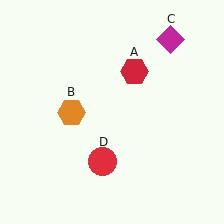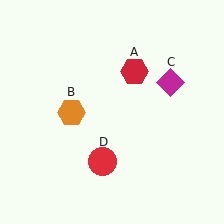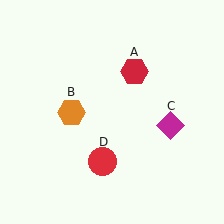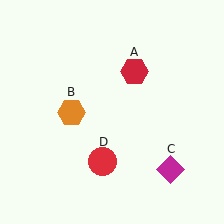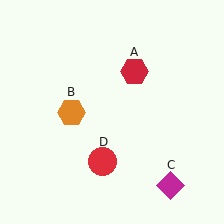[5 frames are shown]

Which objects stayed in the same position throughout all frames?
Red hexagon (object A) and orange hexagon (object B) and red circle (object D) remained stationary.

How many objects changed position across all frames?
1 object changed position: magenta diamond (object C).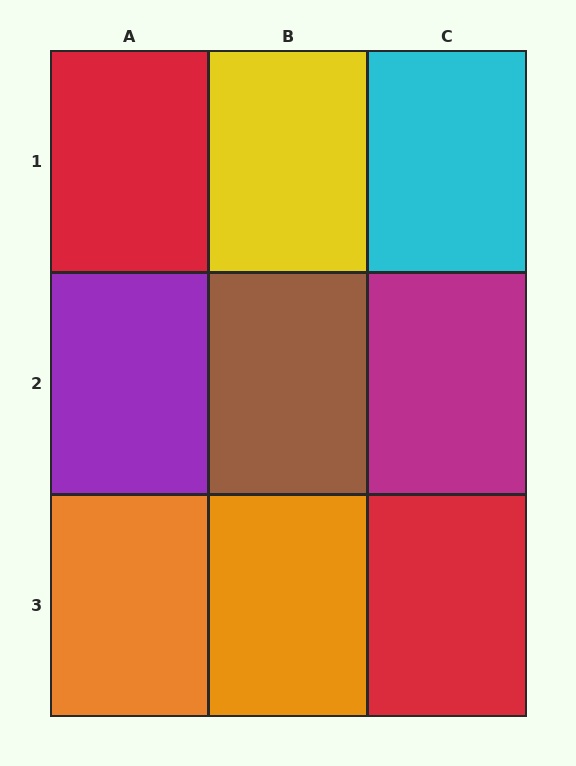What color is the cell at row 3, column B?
Orange.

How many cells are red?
2 cells are red.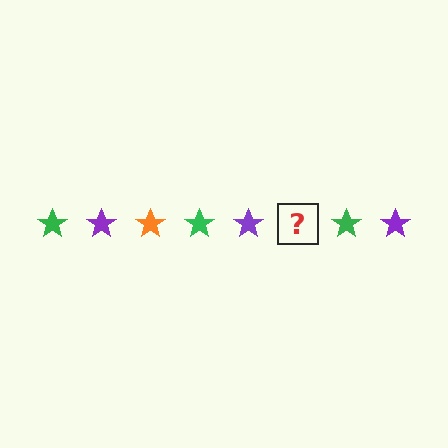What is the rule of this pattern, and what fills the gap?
The rule is that the pattern cycles through green, purple, orange stars. The gap should be filled with an orange star.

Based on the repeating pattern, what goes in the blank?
The blank should be an orange star.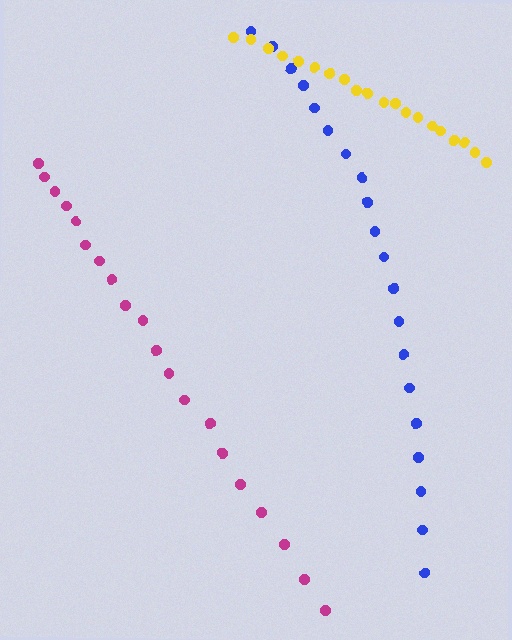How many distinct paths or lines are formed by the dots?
There are 3 distinct paths.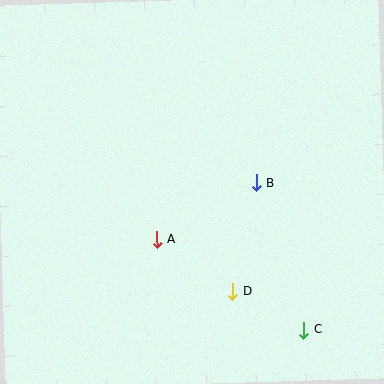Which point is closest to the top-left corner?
Point A is closest to the top-left corner.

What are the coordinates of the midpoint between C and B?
The midpoint between C and B is at (280, 256).